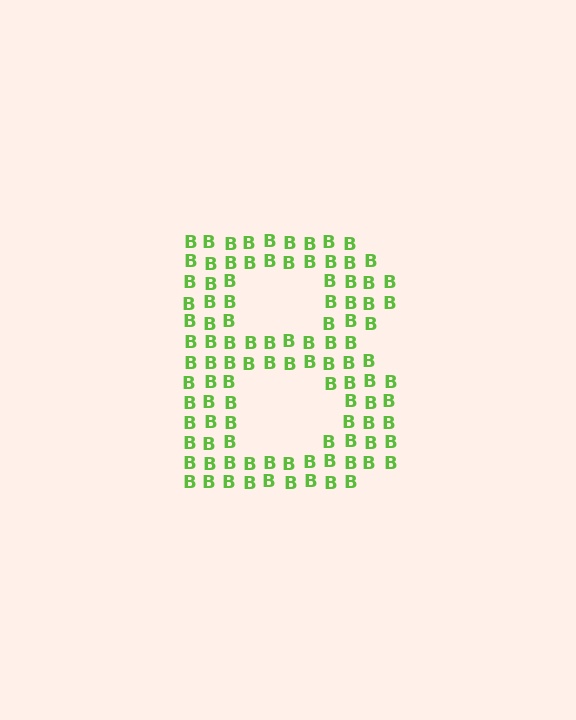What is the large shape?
The large shape is the letter B.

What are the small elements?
The small elements are letter B's.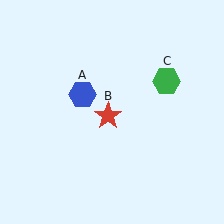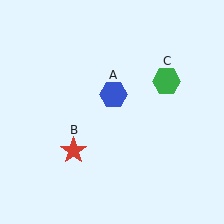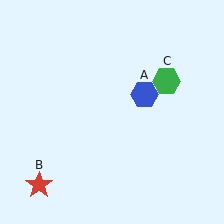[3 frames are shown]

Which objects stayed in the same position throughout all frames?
Green hexagon (object C) remained stationary.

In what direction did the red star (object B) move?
The red star (object B) moved down and to the left.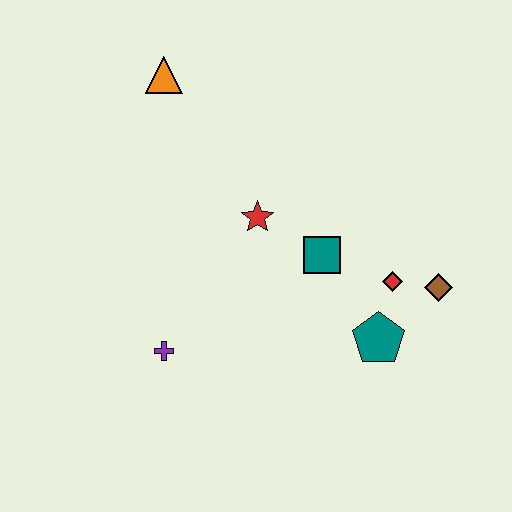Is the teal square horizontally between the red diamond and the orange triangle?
Yes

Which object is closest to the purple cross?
The red star is closest to the purple cross.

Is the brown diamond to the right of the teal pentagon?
Yes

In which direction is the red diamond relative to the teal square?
The red diamond is to the right of the teal square.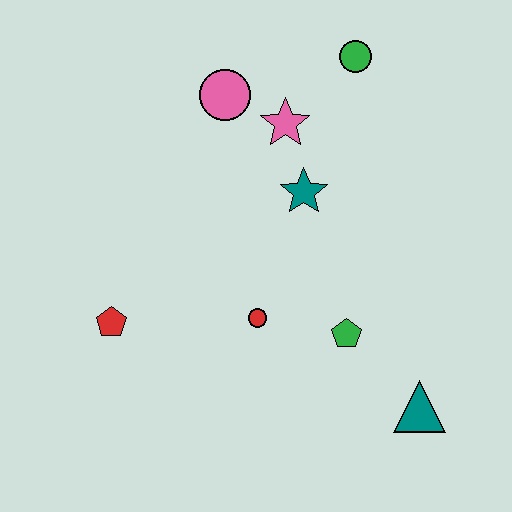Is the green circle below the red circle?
No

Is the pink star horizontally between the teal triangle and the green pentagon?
No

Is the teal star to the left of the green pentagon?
Yes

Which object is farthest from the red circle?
The green circle is farthest from the red circle.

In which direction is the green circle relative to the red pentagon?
The green circle is above the red pentagon.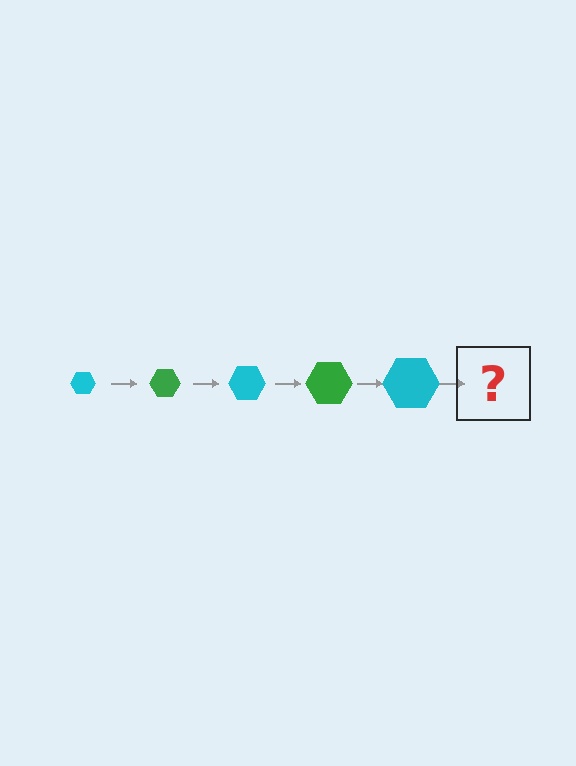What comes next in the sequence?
The next element should be a green hexagon, larger than the previous one.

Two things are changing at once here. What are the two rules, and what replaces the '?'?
The two rules are that the hexagon grows larger each step and the color cycles through cyan and green. The '?' should be a green hexagon, larger than the previous one.